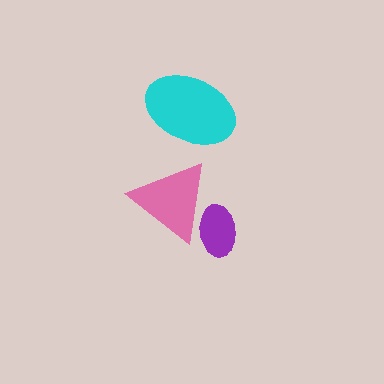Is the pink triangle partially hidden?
No, no other shape covers it.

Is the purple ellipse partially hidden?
Yes, it is partially covered by another shape.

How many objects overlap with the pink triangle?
1 object overlaps with the pink triangle.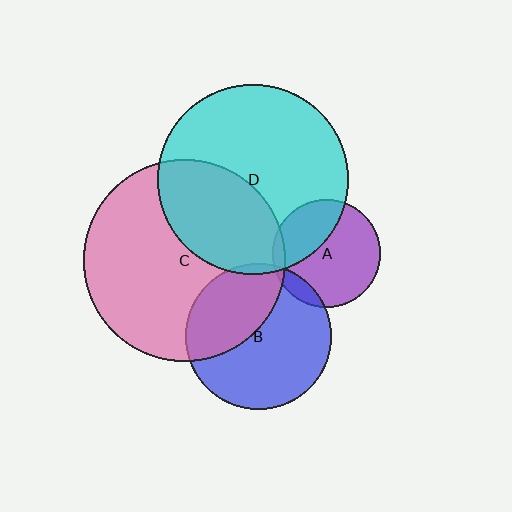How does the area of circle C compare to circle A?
Approximately 3.5 times.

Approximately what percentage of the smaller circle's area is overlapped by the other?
Approximately 35%.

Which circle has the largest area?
Circle C (pink).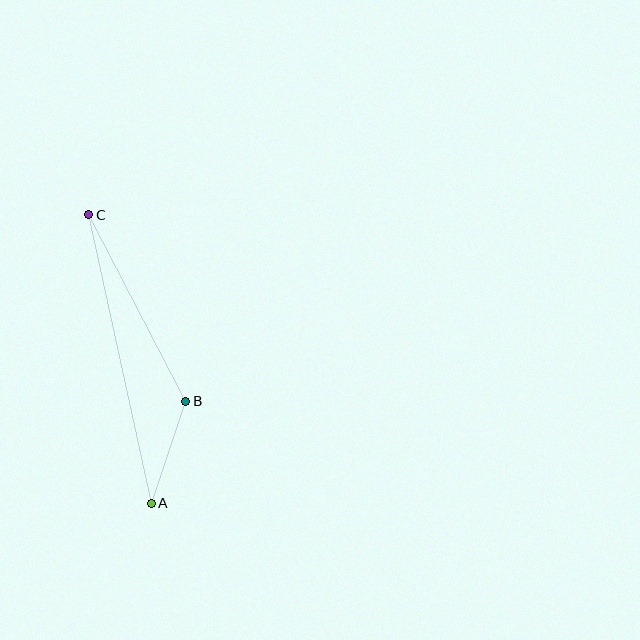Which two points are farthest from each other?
Points A and C are farthest from each other.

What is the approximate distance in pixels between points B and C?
The distance between B and C is approximately 210 pixels.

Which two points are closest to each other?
Points A and B are closest to each other.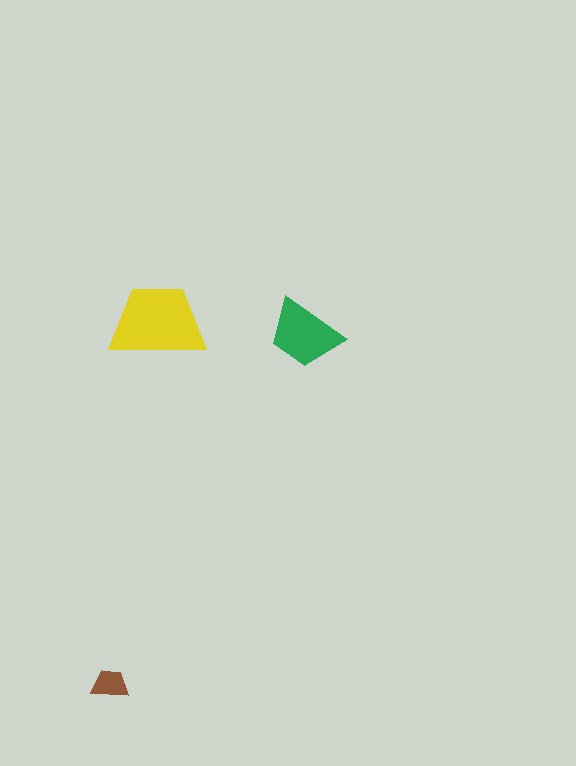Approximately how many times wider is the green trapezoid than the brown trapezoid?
About 2 times wider.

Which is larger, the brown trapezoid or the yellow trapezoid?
The yellow one.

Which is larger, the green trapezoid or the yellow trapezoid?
The yellow one.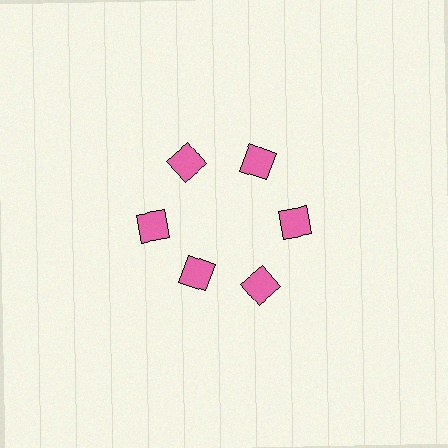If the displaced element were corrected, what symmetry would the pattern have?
It would have 6-fold rotational symmetry — the pattern would map onto itself every 60 degrees.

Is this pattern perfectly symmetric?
No. The 6 pink squares are arranged in a ring, but one element near the 7 o'clock position is pulled inward toward the center, breaking the 6-fold rotational symmetry.